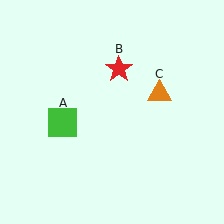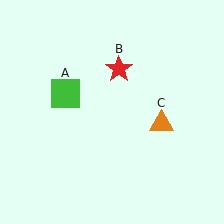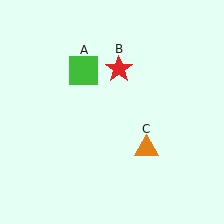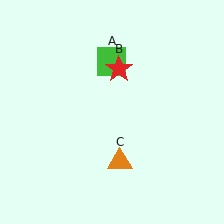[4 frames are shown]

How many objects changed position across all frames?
2 objects changed position: green square (object A), orange triangle (object C).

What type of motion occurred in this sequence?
The green square (object A), orange triangle (object C) rotated clockwise around the center of the scene.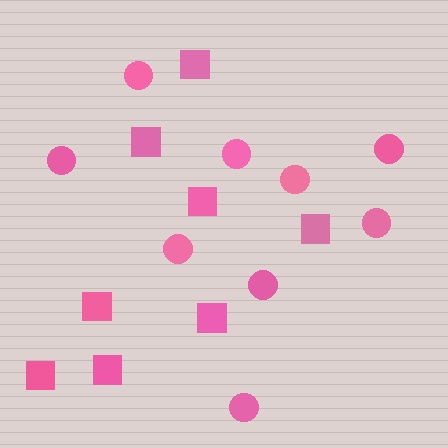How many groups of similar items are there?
There are 2 groups: one group of squares (8) and one group of circles (9).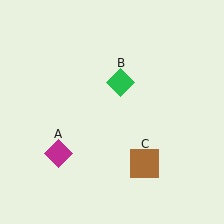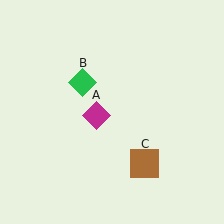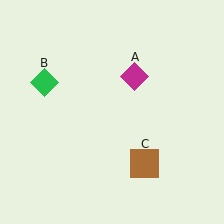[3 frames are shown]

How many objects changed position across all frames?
2 objects changed position: magenta diamond (object A), green diamond (object B).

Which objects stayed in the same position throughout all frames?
Brown square (object C) remained stationary.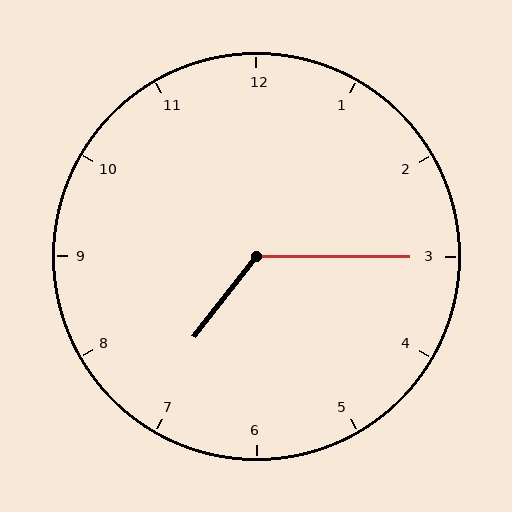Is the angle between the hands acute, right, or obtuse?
It is obtuse.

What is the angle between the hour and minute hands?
Approximately 128 degrees.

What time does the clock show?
7:15.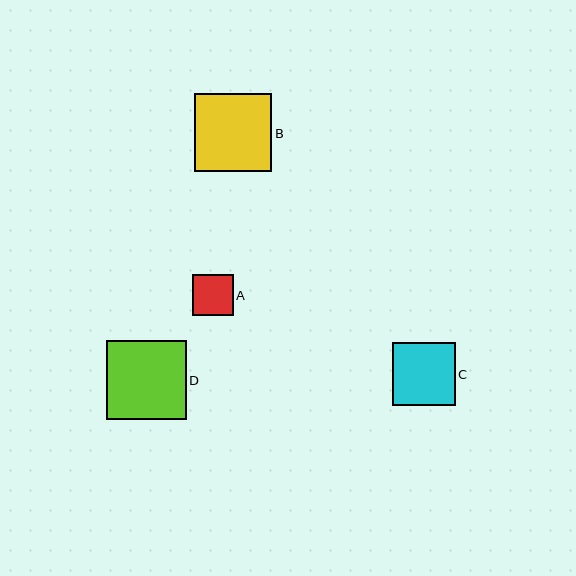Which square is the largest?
Square D is the largest with a size of approximately 79 pixels.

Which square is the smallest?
Square A is the smallest with a size of approximately 41 pixels.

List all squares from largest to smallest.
From largest to smallest: D, B, C, A.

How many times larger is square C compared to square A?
Square C is approximately 1.5 times the size of square A.